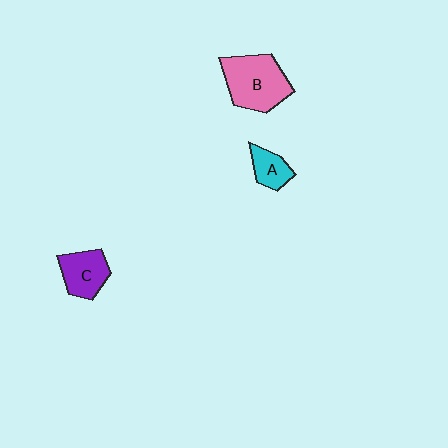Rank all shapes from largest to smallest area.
From largest to smallest: B (pink), C (purple), A (cyan).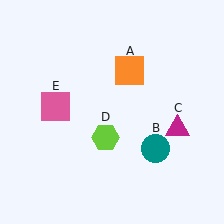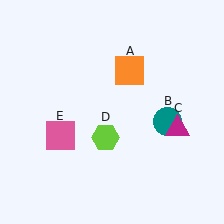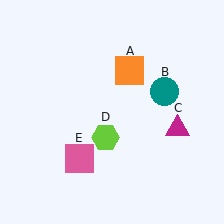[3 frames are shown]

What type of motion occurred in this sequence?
The teal circle (object B), pink square (object E) rotated counterclockwise around the center of the scene.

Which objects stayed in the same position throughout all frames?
Orange square (object A) and magenta triangle (object C) and lime hexagon (object D) remained stationary.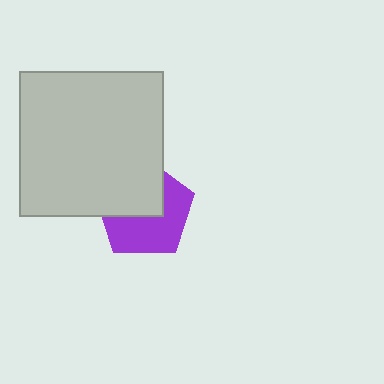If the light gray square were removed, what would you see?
You would see the complete purple pentagon.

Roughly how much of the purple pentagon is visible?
About half of it is visible (roughly 54%).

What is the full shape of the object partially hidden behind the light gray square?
The partially hidden object is a purple pentagon.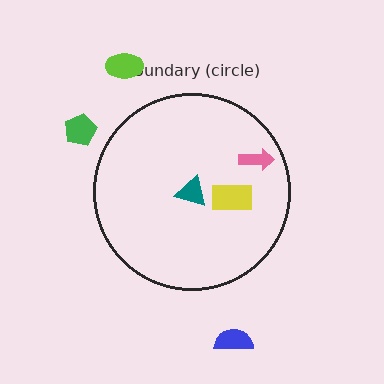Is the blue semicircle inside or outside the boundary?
Outside.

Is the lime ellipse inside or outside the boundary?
Outside.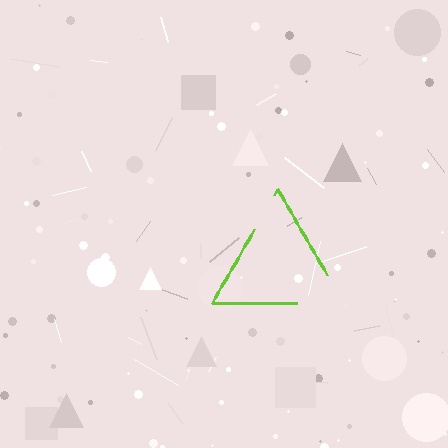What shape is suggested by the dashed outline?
The dashed outline suggests a triangle.